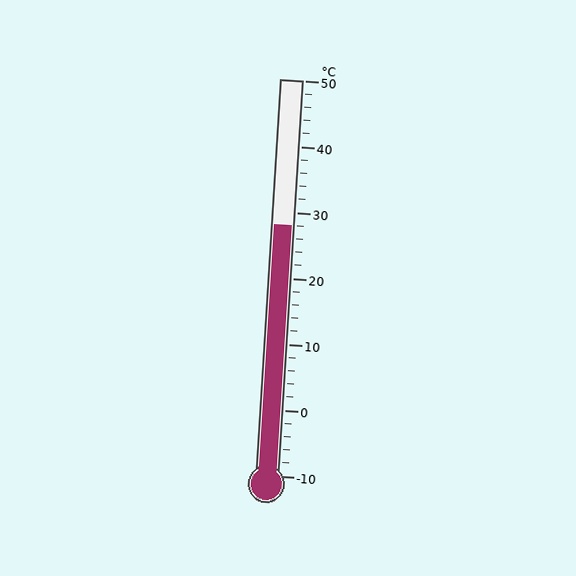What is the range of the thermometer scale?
The thermometer scale ranges from -10°C to 50°C.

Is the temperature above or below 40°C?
The temperature is below 40°C.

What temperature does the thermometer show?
The thermometer shows approximately 28°C.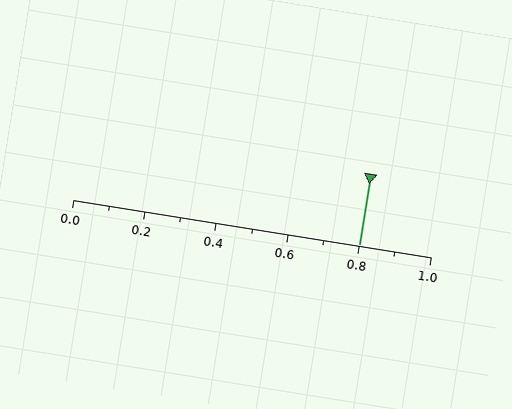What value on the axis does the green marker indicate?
The marker indicates approximately 0.8.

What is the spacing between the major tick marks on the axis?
The major ticks are spaced 0.2 apart.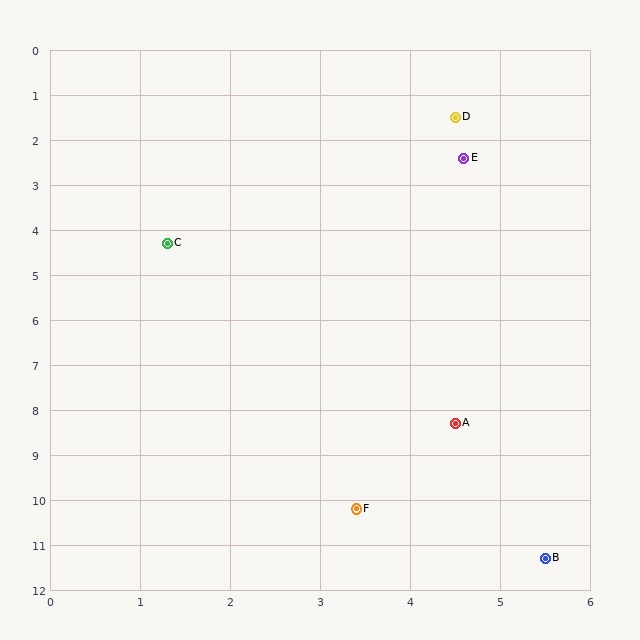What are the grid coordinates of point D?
Point D is at approximately (4.5, 1.5).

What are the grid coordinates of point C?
Point C is at approximately (1.3, 4.3).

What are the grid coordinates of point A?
Point A is at approximately (4.5, 8.3).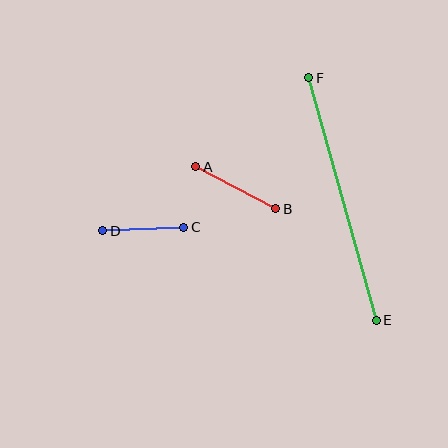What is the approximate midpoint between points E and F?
The midpoint is at approximately (342, 199) pixels.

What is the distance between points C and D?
The distance is approximately 81 pixels.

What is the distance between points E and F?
The distance is approximately 252 pixels.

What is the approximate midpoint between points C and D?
The midpoint is at approximately (143, 229) pixels.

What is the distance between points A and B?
The distance is approximately 90 pixels.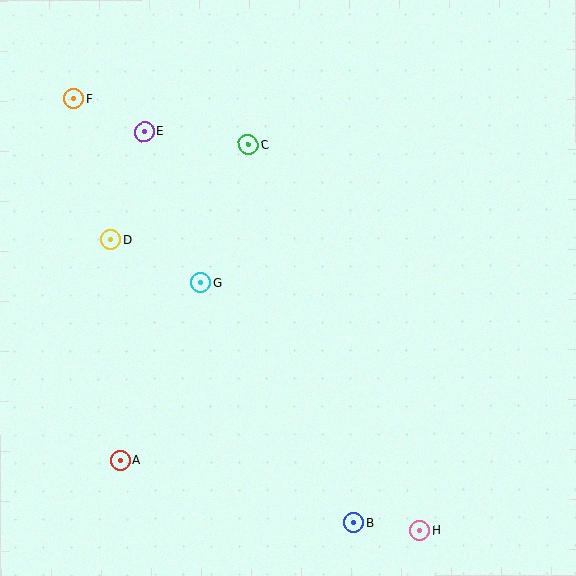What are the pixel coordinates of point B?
Point B is at (353, 523).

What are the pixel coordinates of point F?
Point F is at (74, 98).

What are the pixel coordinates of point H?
Point H is at (420, 530).